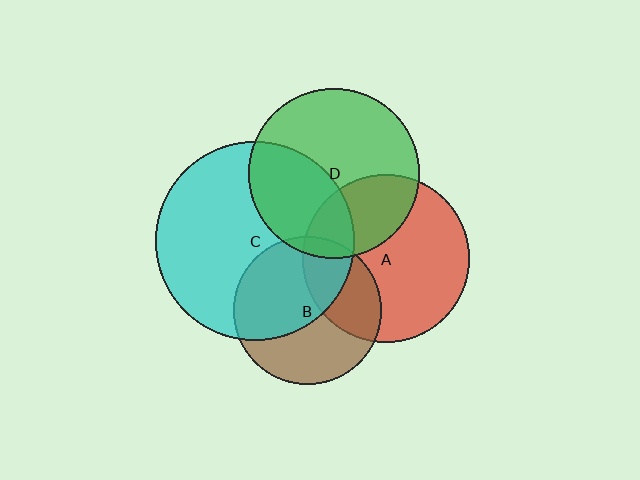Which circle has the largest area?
Circle C (cyan).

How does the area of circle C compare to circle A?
Approximately 1.4 times.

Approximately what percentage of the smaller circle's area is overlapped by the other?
Approximately 30%.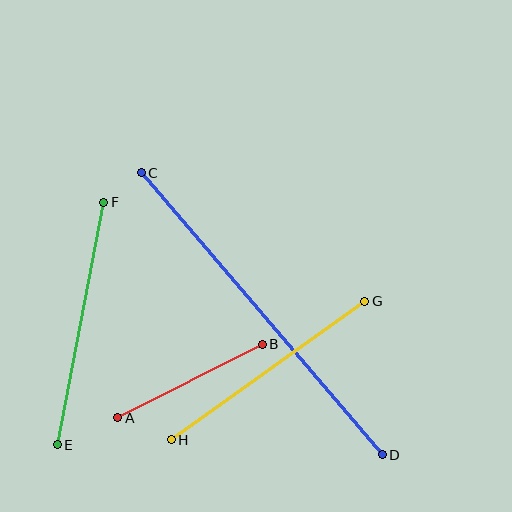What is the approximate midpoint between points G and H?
The midpoint is at approximately (268, 371) pixels.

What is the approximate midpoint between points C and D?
The midpoint is at approximately (262, 314) pixels.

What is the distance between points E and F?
The distance is approximately 247 pixels.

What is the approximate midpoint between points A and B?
The midpoint is at approximately (190, 381) pixels.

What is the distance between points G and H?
The distance is approximately 238 pixels.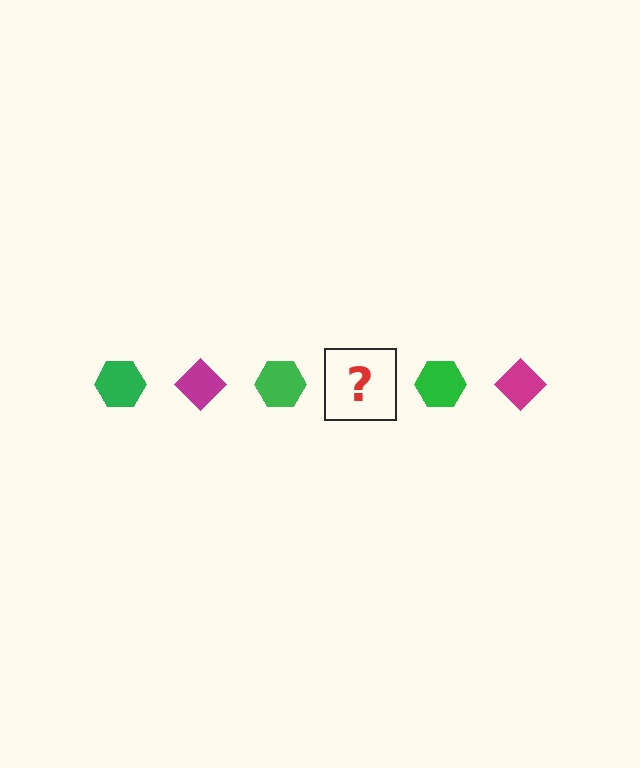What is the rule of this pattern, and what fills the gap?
The rule is that the pattern alternates between green hexagon and magenta diamond. The gap should be filled with a magenta diamond.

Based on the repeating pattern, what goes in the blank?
The blank should be a magenta diamond.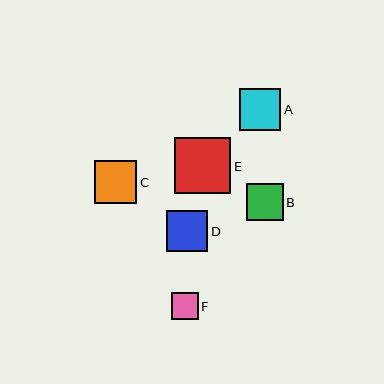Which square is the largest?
Square E is the largest with a size of approximately 56 pixels.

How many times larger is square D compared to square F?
Square D is approximately 1.5 times the size of square F.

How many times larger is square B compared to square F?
Square B is approximately 1.4 times the size of square F.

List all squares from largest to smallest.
From largest to smallest: E, C, A, D, B, F.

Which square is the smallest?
Square F is the smallest with a size of approximately 27 pixels.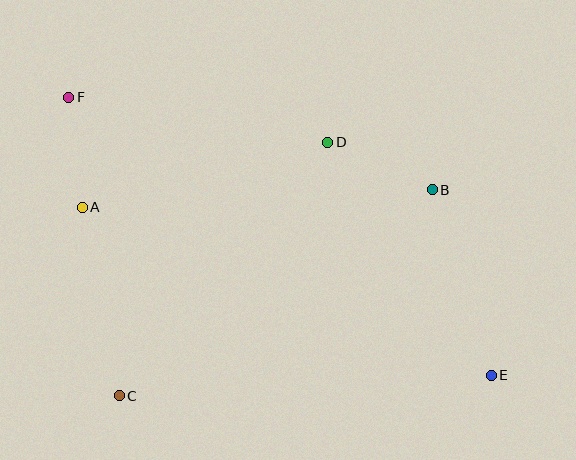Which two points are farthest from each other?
Points E and F are farthest from each other.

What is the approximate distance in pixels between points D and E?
The distance between D and E is approximately 284 pixels.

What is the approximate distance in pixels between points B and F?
The distance between B and F is approximately 375 pixels.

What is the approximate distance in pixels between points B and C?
The distance between B and C is approximately 375 pixels.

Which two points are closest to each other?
Points A and F are closest to each other.